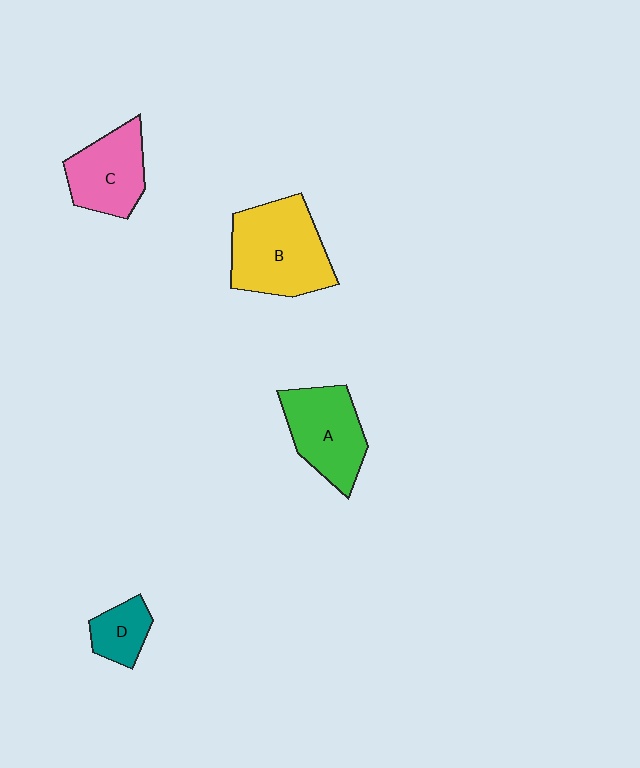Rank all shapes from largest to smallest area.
From largest to smallest: B (yellow), A (green), C (pink), D (teal).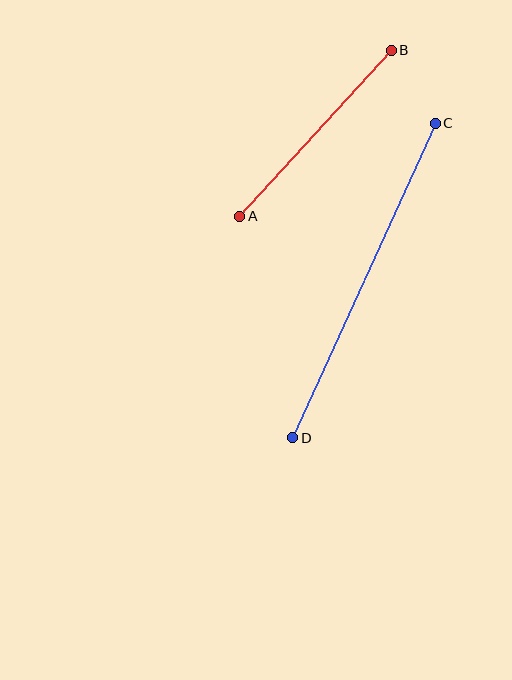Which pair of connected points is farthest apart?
Points C and D are farthest apart.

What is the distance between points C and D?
The distance is approximately 346 pixels.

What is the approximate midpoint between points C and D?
The midpoint is at approximately (364, 280) pixels.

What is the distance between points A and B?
The distance is approximately 225 pixels.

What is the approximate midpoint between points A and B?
The midpoint is at approximately (316, 133) pixels.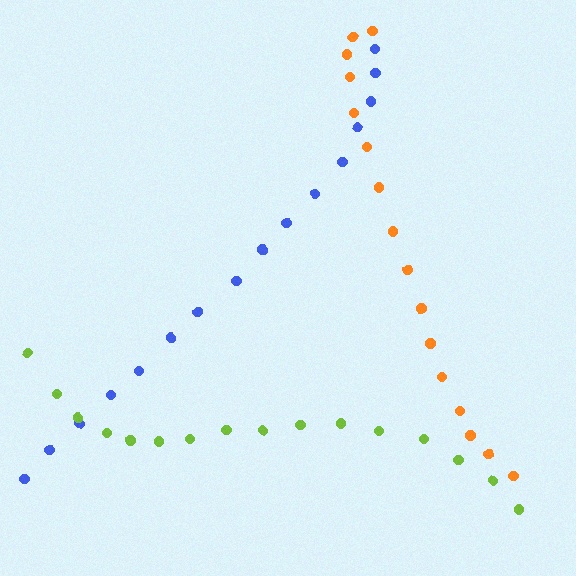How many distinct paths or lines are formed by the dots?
There are 3 distinct paths.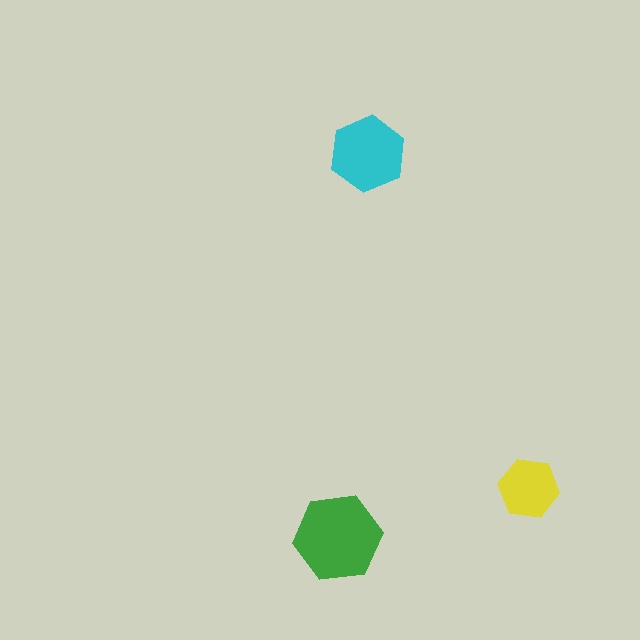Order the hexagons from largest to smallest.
the green one, the cyan one, the yellow one.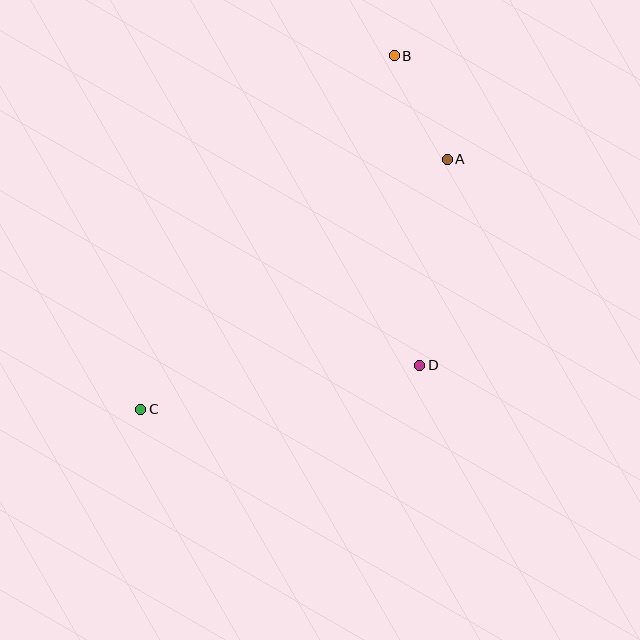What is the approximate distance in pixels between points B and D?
The distance between B and D is approximately 311 pixels.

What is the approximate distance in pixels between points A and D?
The distance between A and D is approximately 208 pixels.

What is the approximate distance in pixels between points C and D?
The distance between C and D is approximately 282 pixels.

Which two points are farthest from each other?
Points B and C are farthest from each other.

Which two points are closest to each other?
Points A and B are closest to each other.